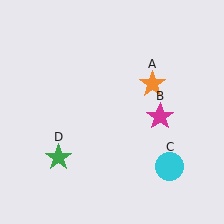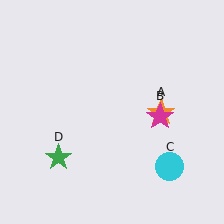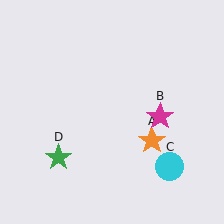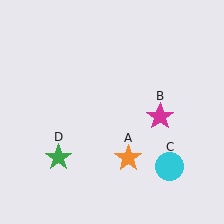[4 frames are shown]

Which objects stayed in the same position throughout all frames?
Magenta star (object B) and cyan circle (object C) and green star (object D) remained stationary.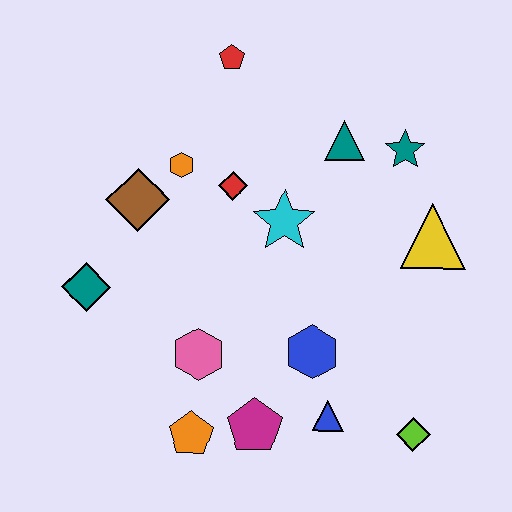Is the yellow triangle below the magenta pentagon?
No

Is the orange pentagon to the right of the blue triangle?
No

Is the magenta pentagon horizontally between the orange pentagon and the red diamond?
No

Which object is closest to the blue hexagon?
The blue triangle is closest to the blue hexagon.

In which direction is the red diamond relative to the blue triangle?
The red diamond is above the blue triangle.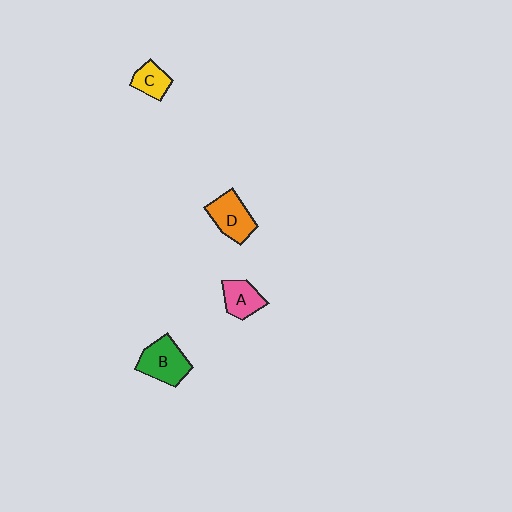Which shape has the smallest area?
Shape C (yellow).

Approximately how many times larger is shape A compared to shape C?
Approximately 1.2 times.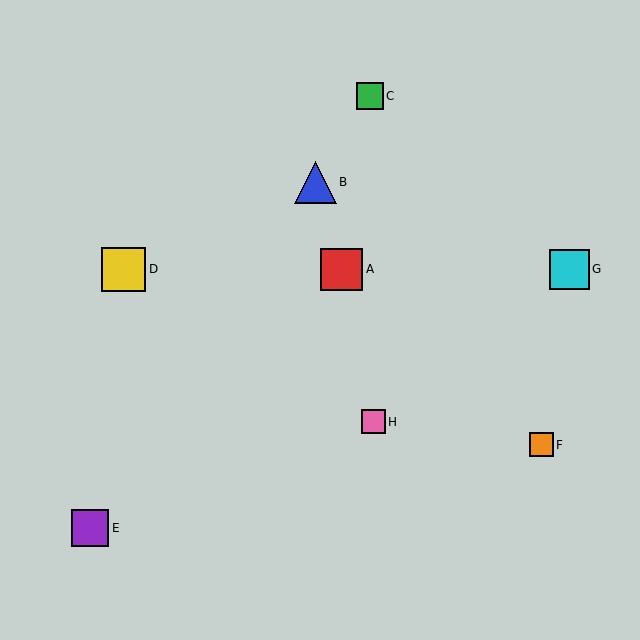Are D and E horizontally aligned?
No, D is at y≈269 and E is at y≈528.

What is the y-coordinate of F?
Object F is at y≈445.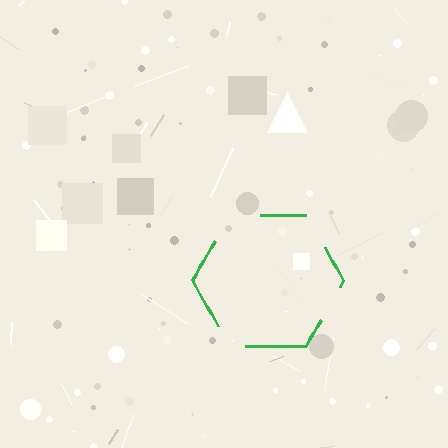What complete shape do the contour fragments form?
The contour fragments form a hexagon.